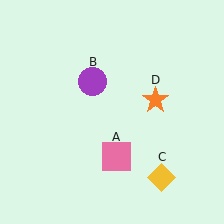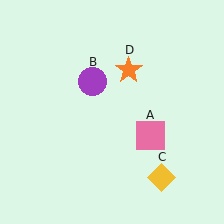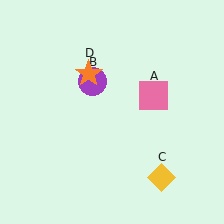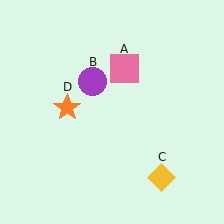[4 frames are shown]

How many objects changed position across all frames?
2 objects changed position: pink square (object A), orange star (object D).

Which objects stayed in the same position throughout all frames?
Purple circle (object B) and yellow diamond (object C) remained stationary.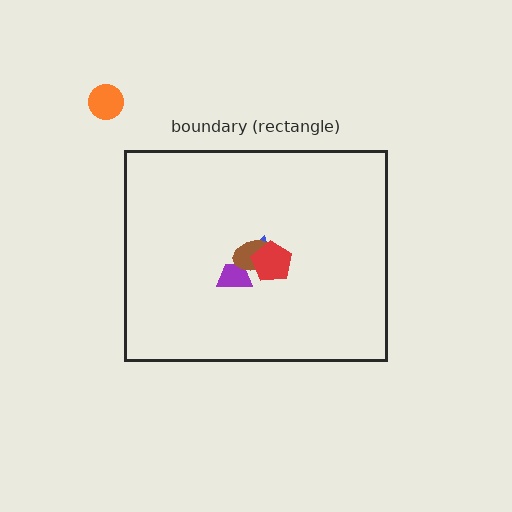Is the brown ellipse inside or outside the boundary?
Inside.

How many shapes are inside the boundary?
4 inside, 1 outside.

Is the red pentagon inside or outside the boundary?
Inside.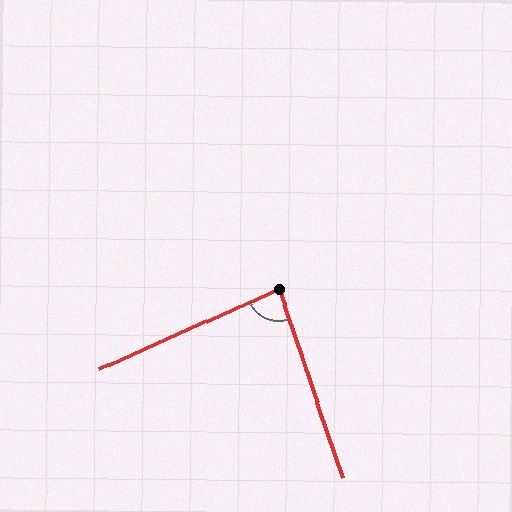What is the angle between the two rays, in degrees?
Approximately 85 degrees.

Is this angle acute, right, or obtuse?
It is acute.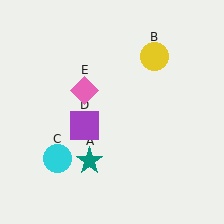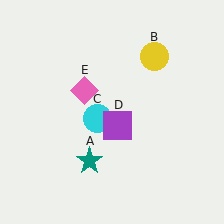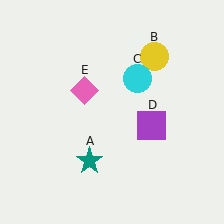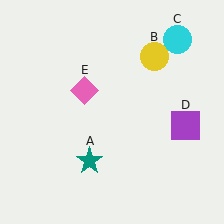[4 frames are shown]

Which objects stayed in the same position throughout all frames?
Teal star (object A) and yellow circle (object B) and pink diamond (object E) remained stationary.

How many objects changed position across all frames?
2 objects changed position: cyan circle (object C), purple square (object D).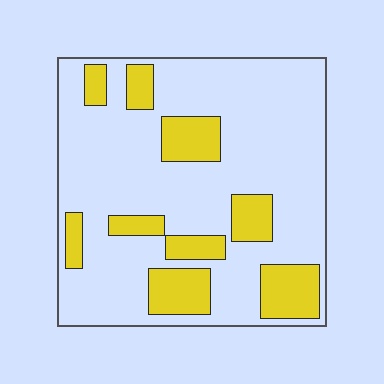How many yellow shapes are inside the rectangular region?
9.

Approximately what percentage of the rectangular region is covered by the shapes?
Approximately 25%.